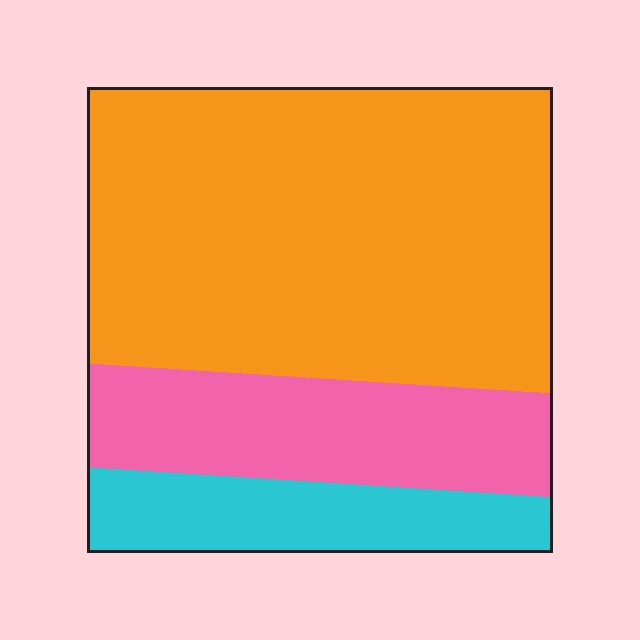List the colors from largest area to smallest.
From largest to smallest: orange, pink, cyan.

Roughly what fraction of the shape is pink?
Pink takes up about one fifth (1/5) of the shape.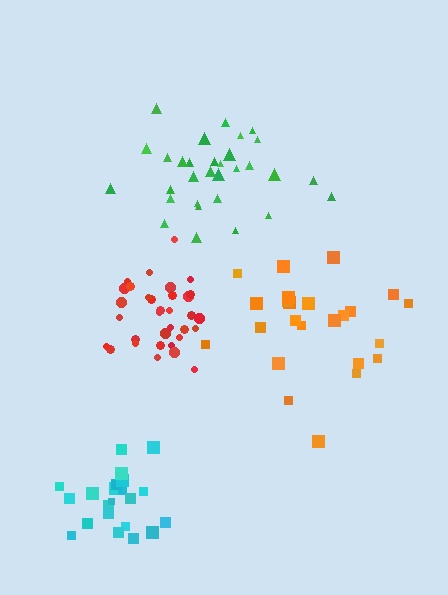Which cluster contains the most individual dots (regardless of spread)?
Red (33).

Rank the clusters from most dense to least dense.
red, cyan, green, orange.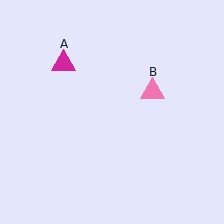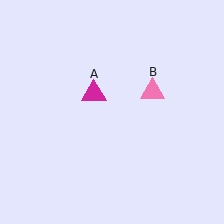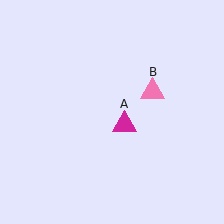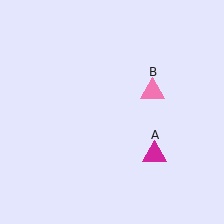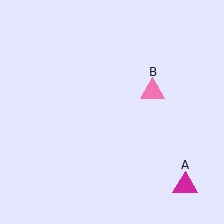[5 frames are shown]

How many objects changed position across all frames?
1 object changed position: magenta triangle (object A).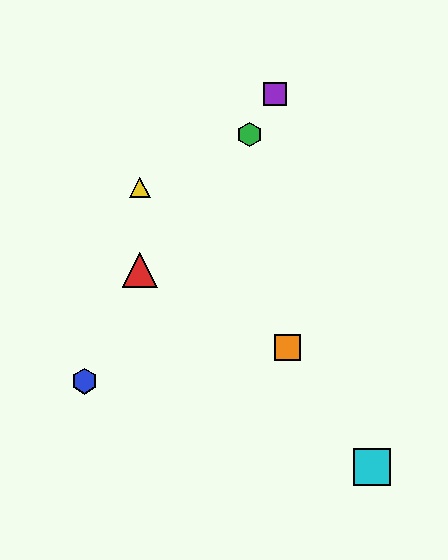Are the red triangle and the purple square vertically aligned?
No, the red triangle is at x≈140 and the purple square is at x≈275.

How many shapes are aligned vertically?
2 shapes (the red triangle, the yellow triangle) are aligned vertically.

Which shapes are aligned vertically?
The red triangle, the yellow triangle are aligned vertically.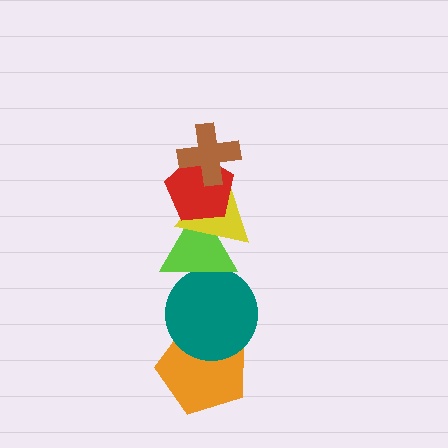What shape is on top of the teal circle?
The lime triangle is on top of the teal circle.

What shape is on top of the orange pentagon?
The teal circle is on top of the orange pentagon.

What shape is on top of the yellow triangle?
The red pentagon is on top of the yellow triangle.